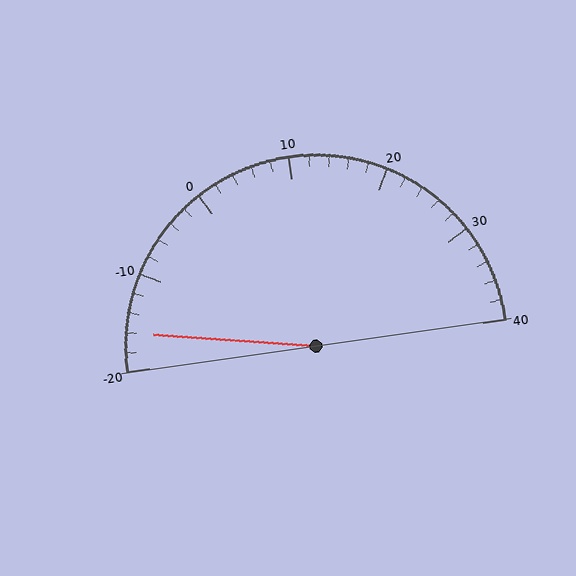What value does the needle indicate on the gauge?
The needle indicates approximately -16.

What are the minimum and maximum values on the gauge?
The gauge ranges from -20 to 40.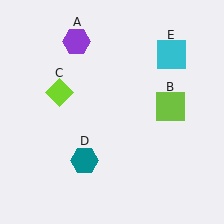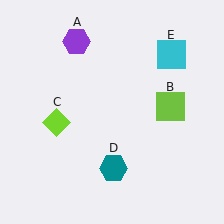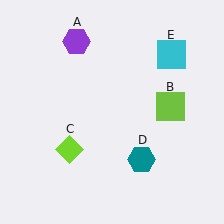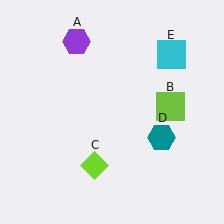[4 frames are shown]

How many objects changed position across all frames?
2 objects changed position: lime diamond (object C), teal hexagon (object D).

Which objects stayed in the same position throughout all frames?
Purple hexagon (object A) and lime square (object B) and cyan square (object E) remained stationary.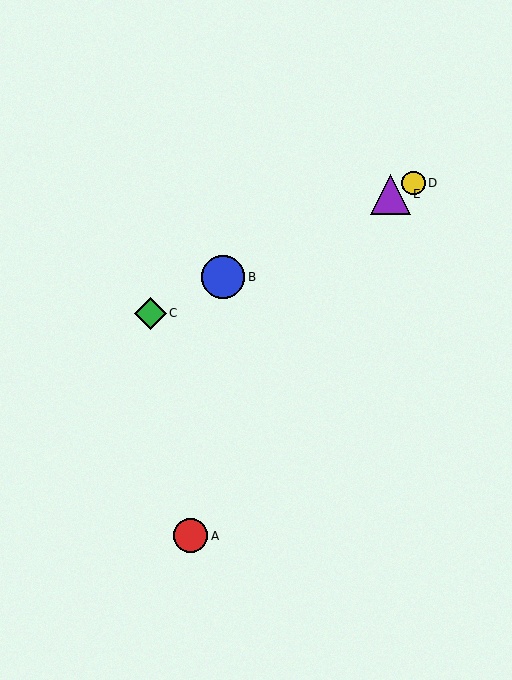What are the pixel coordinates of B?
Object B is at (223, 277).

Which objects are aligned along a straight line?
Objects B, C, D, E are aligned along a straight line.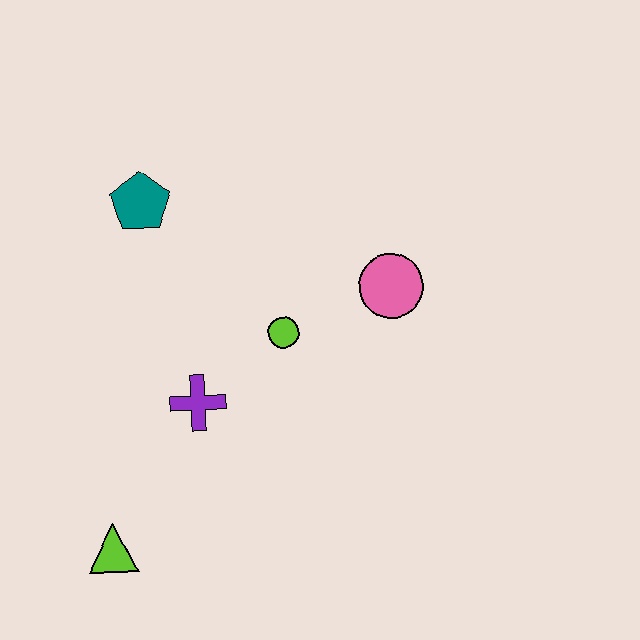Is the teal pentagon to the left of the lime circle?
Yes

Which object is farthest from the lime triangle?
The pink circle is farthest from the lime triangle.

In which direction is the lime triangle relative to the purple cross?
The lime triangle is below the purple cross.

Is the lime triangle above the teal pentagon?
No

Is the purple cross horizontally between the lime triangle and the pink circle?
Yes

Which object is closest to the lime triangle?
The purple cross is closest to the lime triangle.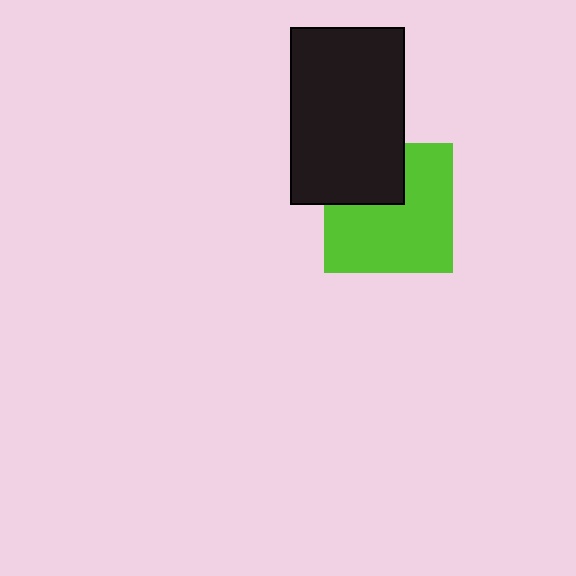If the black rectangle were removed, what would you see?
You would see the complete lime square.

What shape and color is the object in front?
The object in front is a black rectangle.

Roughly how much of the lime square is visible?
Most of it is visible (roughly 70%).